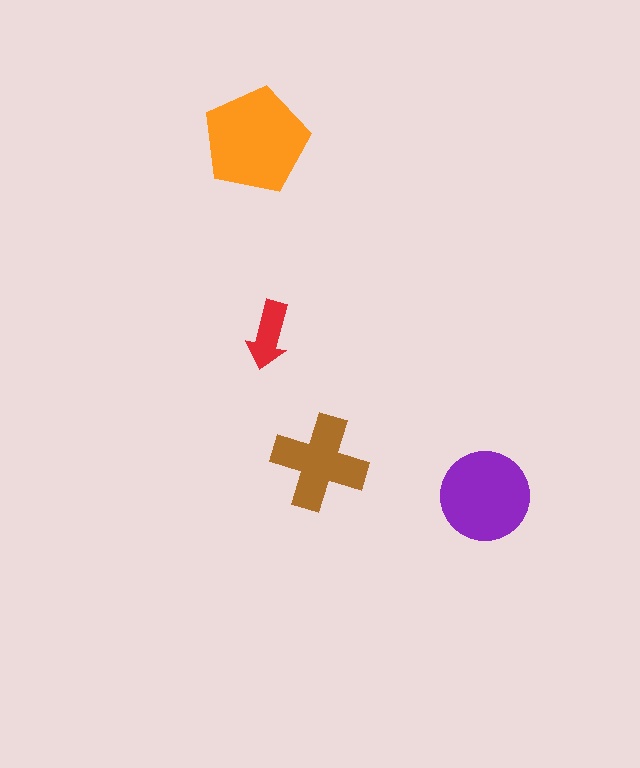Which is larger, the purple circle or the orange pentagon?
The orange pentagon.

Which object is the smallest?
The red arrow.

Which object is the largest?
The orange pentagon.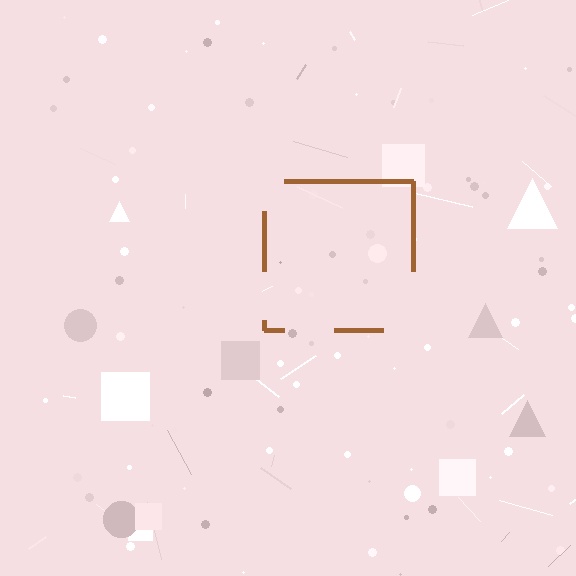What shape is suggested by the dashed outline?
The dashed outline suggests a square.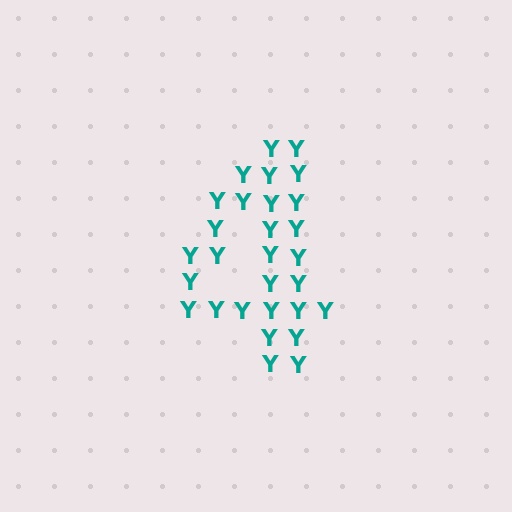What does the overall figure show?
The overall figure shows the digit 4.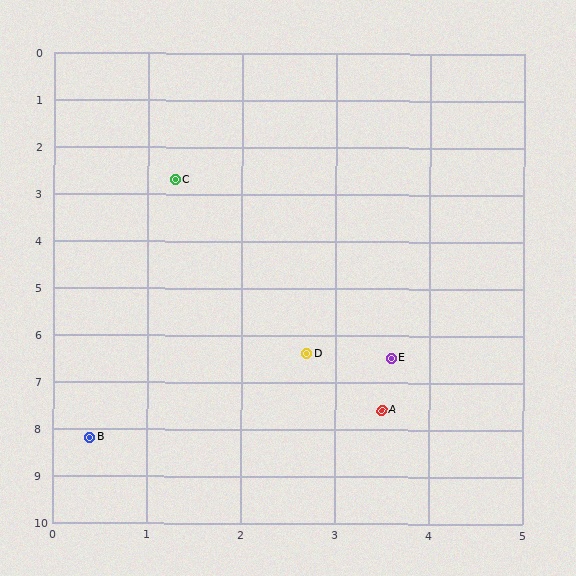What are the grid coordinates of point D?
Point D is at approximately (2.7, 6.4).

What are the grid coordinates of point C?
Point C is at approximately (1.3, 2.7).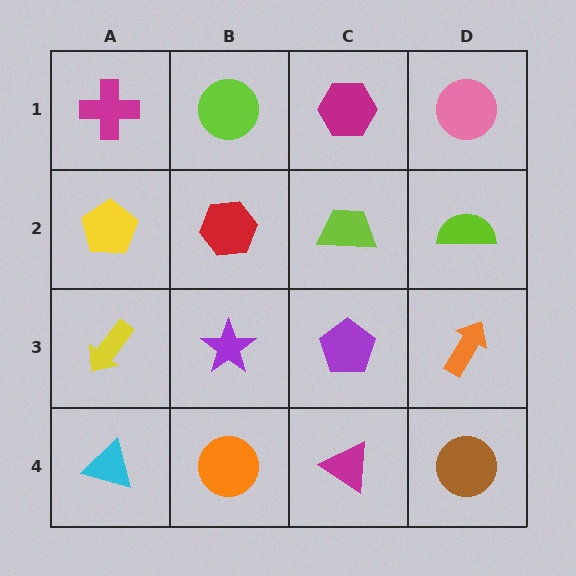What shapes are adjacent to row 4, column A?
A yellow arrow (row 3, column A), an orange circle (row 4, column B).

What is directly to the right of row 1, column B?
A magenta hexagon.